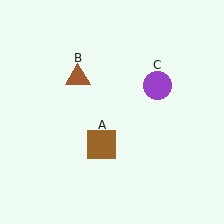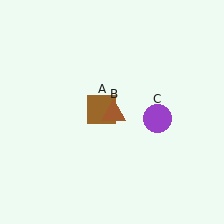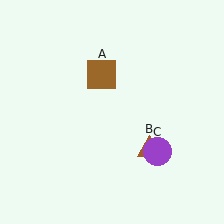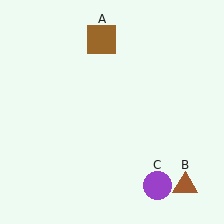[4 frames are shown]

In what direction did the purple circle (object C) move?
The purple circle (object C) moved down.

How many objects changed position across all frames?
3 objects changed position: brown square (object A), brown triangle (object B), purple circle (object C).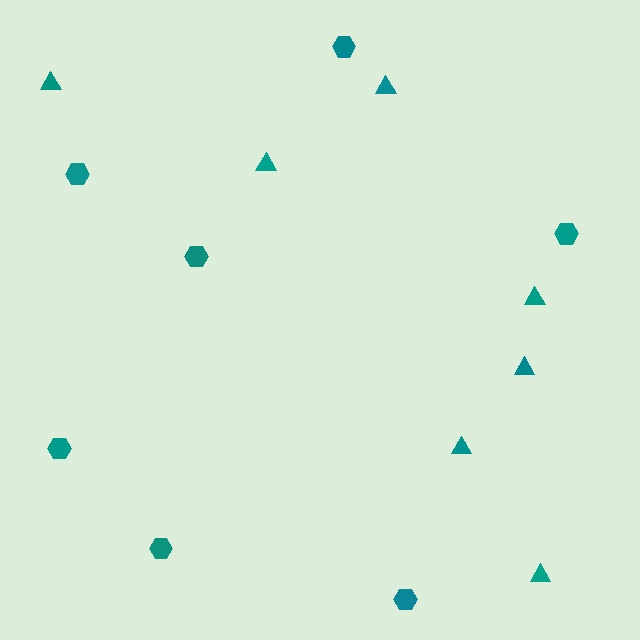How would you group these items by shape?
There are 2 groups: one group of triangles (7) and one group of hexagons (7).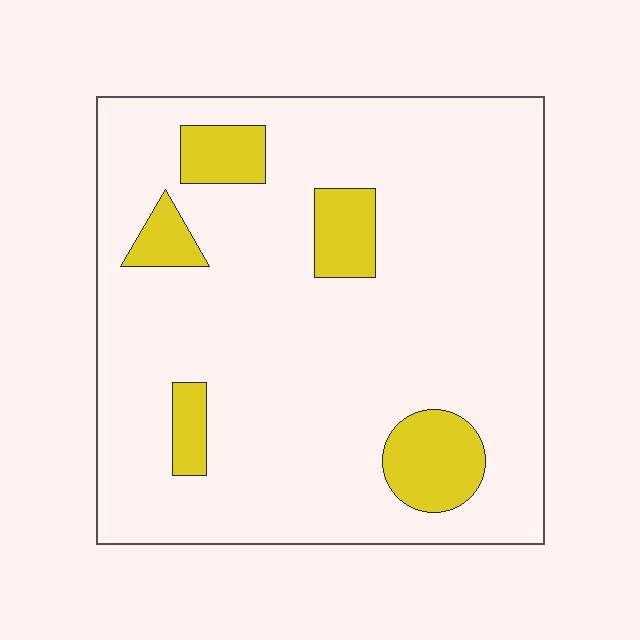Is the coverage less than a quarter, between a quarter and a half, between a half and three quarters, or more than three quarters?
Less than a quarter.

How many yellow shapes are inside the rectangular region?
5.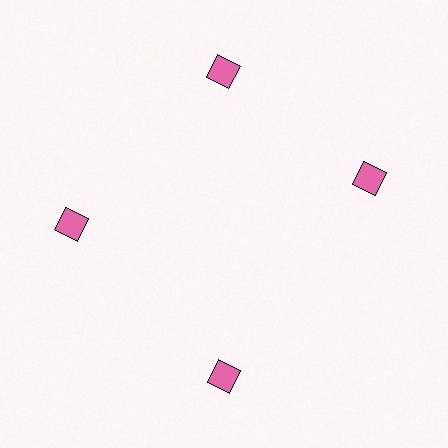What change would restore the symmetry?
The symmetry would be restored by rotating it back into even spacing with its neighbors so that all 4 squares sit at equal angles and equal distance from the center.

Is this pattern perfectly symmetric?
No. The 4 pink squares are arranged in a ring, but one element near the 3 o'clock position is rotated out of alignment along the ring, breaking the 4-fold rotational symmetry.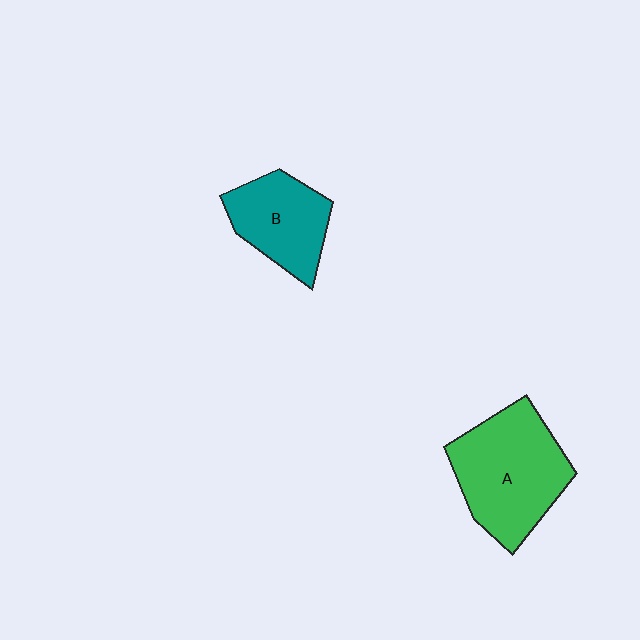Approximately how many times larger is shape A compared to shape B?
Approximately 1.5 times.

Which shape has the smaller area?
Shape B (teal).